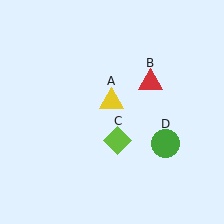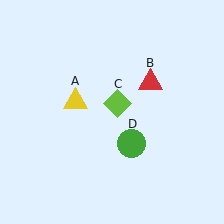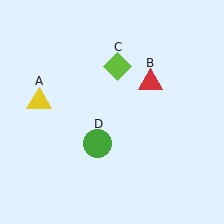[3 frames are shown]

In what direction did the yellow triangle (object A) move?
The yellow triangle (object A) moved left.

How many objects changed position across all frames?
3 objects changed position: yellow triangle (object A), lime diamond (object C), green circle (object D).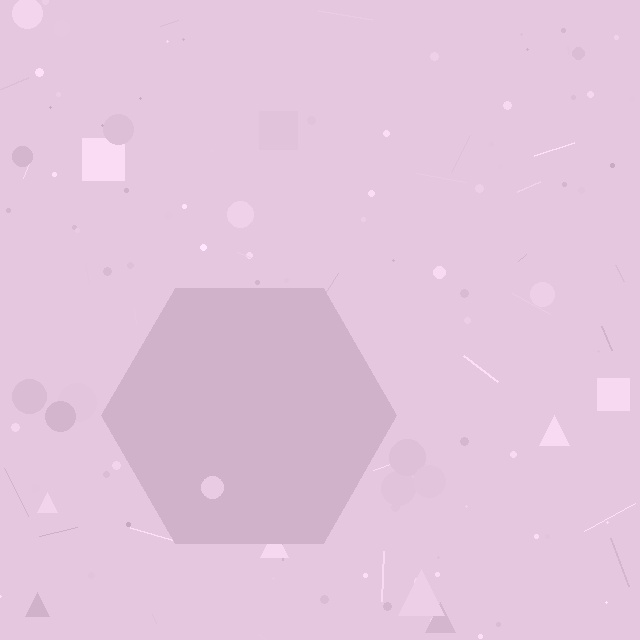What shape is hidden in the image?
A hexagon is hidden in the image.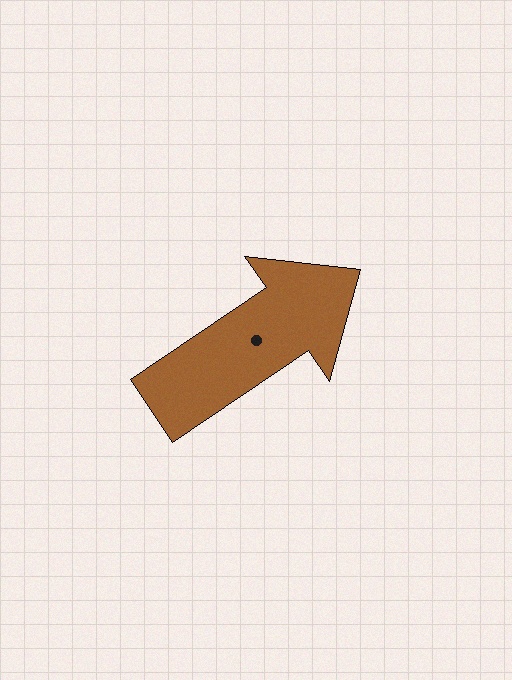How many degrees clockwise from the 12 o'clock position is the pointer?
Approximately 56 degrees.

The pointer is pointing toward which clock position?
Roughly 2 o'clock.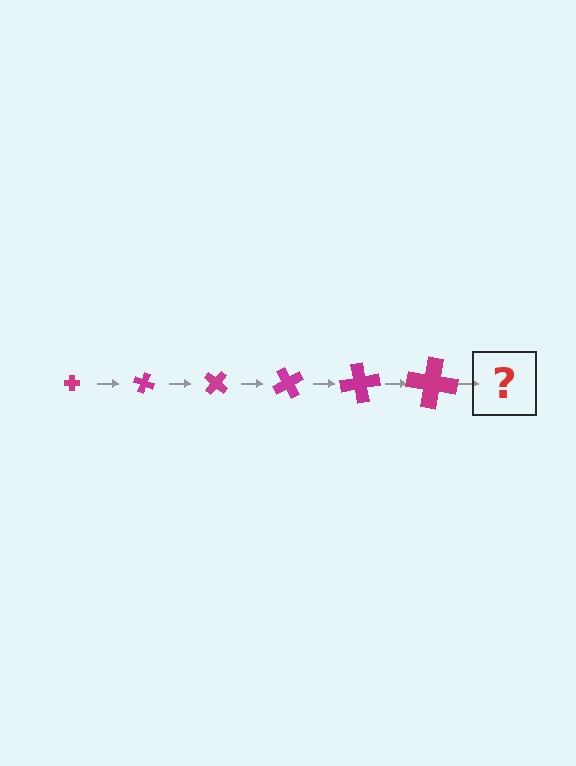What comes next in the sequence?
The next element should be a cross, larger than the previous one and rotated 120 degrees from the start.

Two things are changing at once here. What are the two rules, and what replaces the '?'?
The two rules are that the cross grows larger each step and it rotates 20 degrees each step. The '?' should be a cross, larger than the previous one and rotated 120 degrees from the start.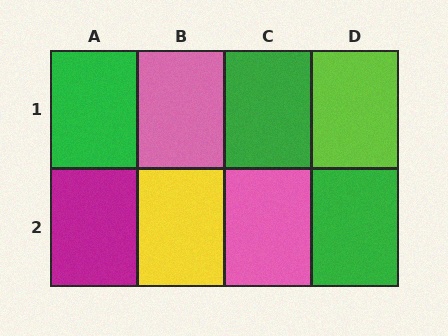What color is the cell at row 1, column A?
Green.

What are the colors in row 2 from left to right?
Magenta, yellow, pink, green.